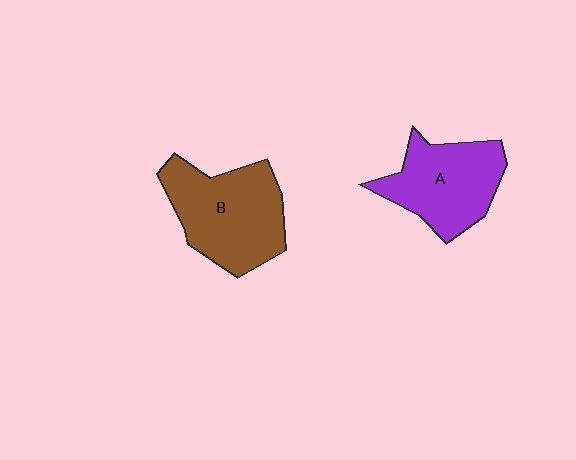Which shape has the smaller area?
Shape A (purple).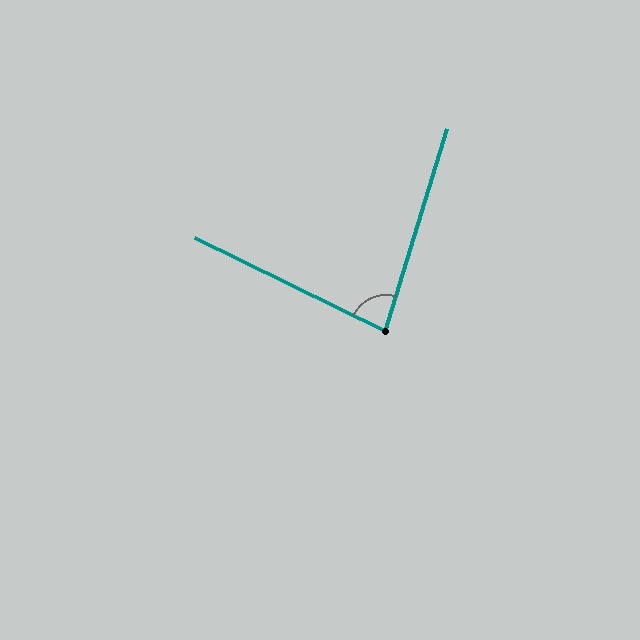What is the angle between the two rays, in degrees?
Approximately 81 degrees.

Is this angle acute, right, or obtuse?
It is acute.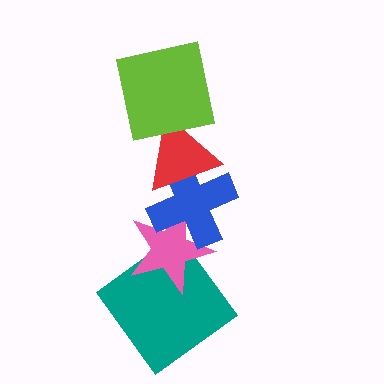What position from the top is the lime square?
The lime square is 1st from the top.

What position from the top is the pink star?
The pink star is 4th from the top.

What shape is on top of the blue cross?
The red triangle is on top of the blue cross.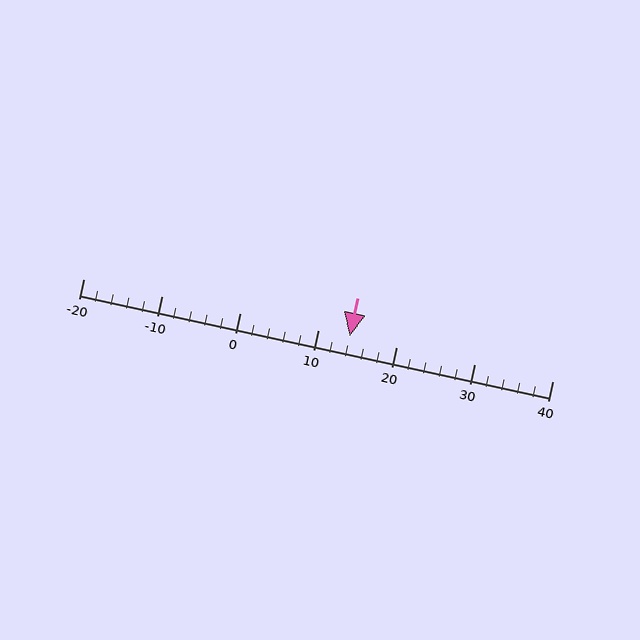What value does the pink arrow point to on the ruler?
The pink arrow points to approximately 14.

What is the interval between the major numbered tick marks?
The major tick marks are spaced 10 units apart.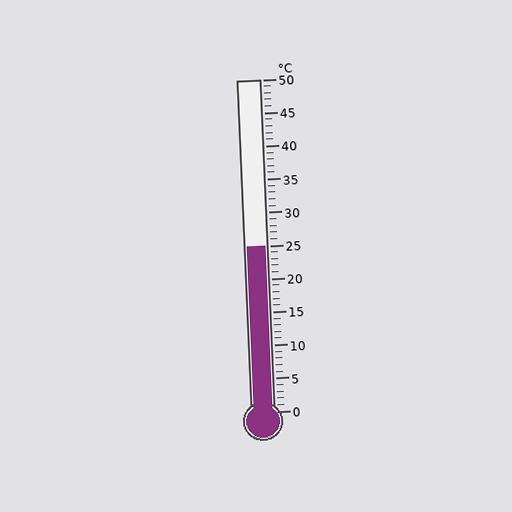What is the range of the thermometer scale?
The thermometer scale ranges from 0°C to 50°C.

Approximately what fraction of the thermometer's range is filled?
The thermometer is filled to approximately 50% of its range.